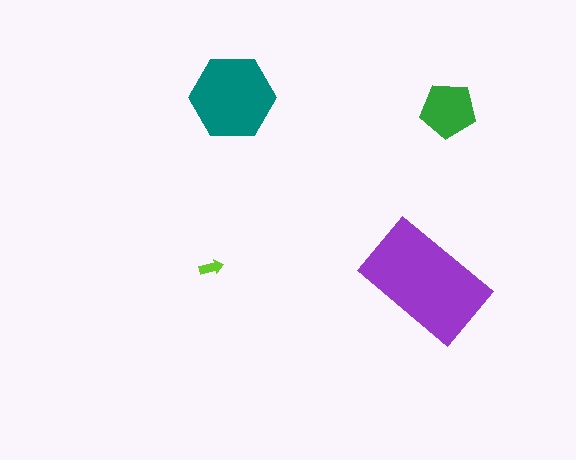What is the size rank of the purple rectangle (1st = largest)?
1st.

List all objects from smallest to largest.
The lime arrow, the green pentagon, the teal hexagon, the purple rectangle.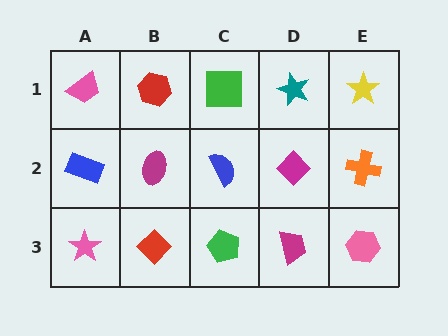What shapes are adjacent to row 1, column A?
A blue rectangle (row 2, column A), a red hexagon (row 1, column B).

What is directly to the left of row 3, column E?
A magenta trapezoid.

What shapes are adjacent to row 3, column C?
A blue semicircle (row 2, column C), a red diamond (row 3, column B), a magenta trapezoid (row 3, column D).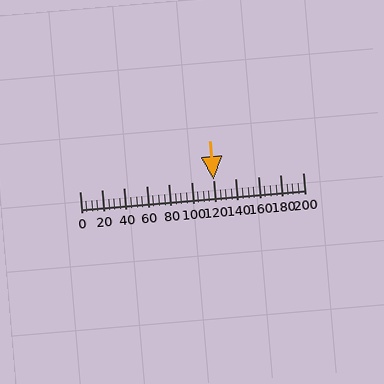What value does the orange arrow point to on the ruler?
The orange arrow points to approximately 120.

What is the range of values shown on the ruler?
The ruler shows values from 0 to 200.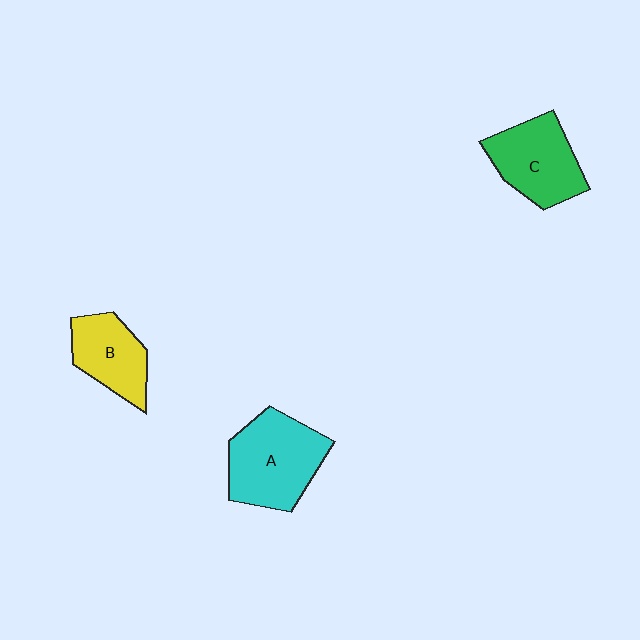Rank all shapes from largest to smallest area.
From largest to smallest: A (cyan), C (green), B (yellow).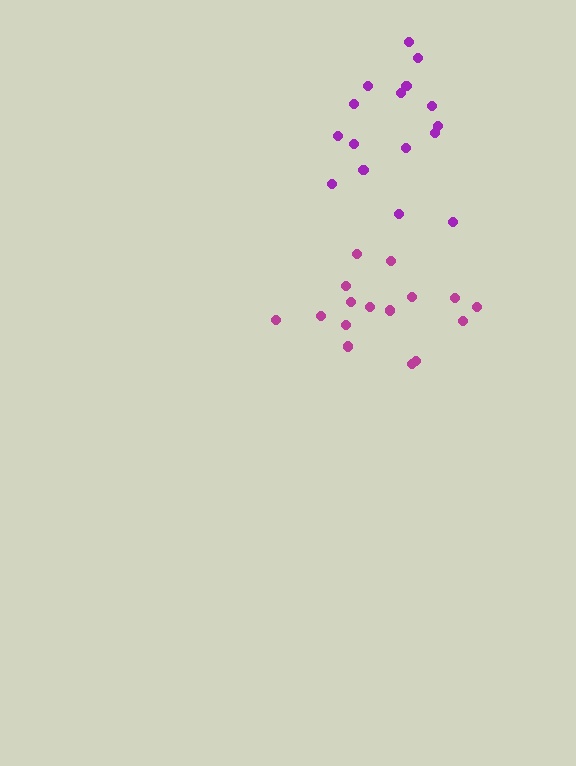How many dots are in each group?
Group 1: 16 dots, Group 2: 16 dots (32 total).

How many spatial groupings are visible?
There are 2 spatial groupings.